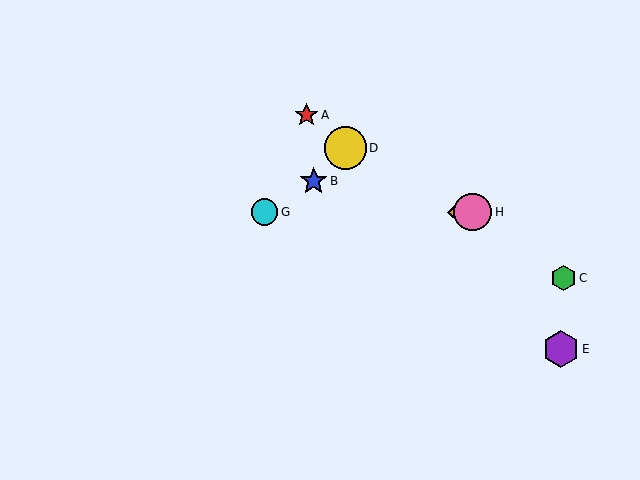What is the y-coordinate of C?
Object C is at y≈278.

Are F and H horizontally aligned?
Yes, both are at y≈212.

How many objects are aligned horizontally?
3 objects (F, G, H) are aligned horizontally.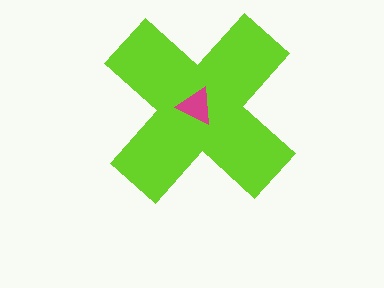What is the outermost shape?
The lime cross.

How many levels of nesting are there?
2.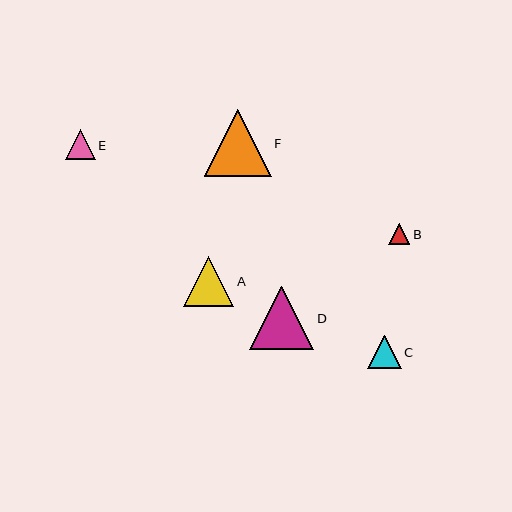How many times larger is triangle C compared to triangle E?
Triangle C is approximately 1.1 times the size of triangle E.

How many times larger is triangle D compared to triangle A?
Triangle D is approximately 1.3 times the size of triangle A.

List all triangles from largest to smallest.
From largest to smallest: F, D, A, C, E, B.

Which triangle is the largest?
Triangle F is the largest with a size of approximately 67 pixels.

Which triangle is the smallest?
Triangle B is the smallest with a size of approximately 21 pixels.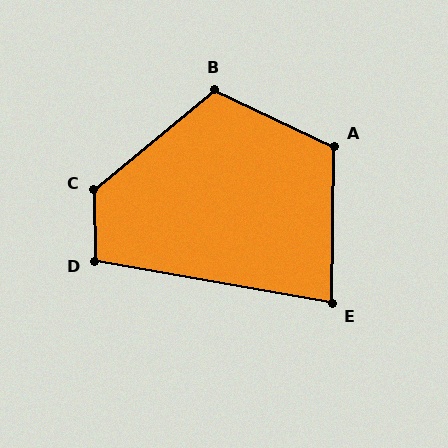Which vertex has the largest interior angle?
C, at approximately 129 degrees.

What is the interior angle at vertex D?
Approximately 101 degrees (obtuse).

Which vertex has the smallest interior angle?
E, at approximately 81 degrees.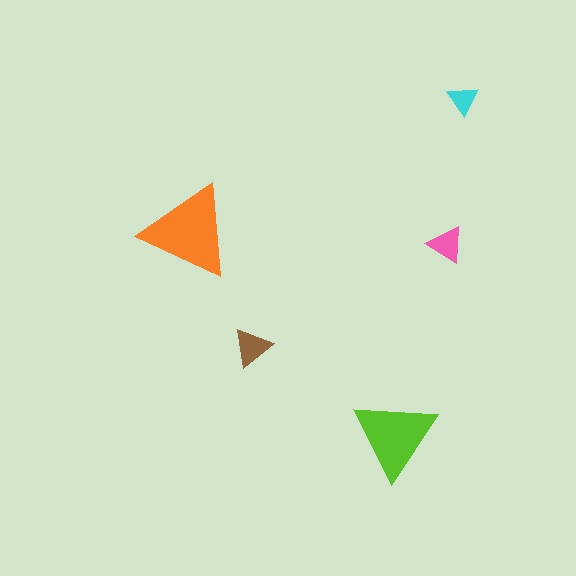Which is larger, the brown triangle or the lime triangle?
The lime one.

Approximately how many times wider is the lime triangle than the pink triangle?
About 2.5 times wider.